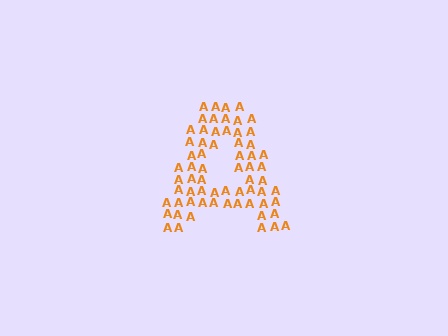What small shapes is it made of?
It is made of small letter A's.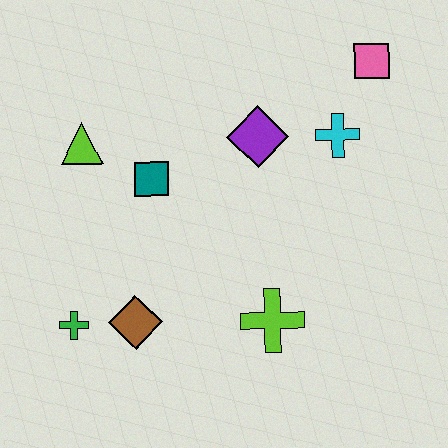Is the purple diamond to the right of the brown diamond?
Yes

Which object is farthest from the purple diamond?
The green cross is farthest from the purple diamond.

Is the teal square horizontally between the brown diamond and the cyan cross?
Yes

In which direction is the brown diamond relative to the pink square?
The brown diamond is below the pink square.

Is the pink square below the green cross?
No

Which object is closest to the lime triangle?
The teal square is closest to the lime triangle.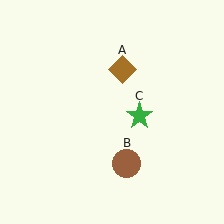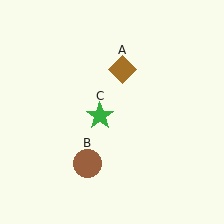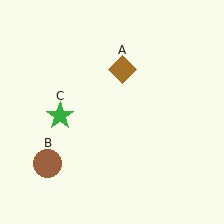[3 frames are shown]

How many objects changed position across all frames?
2 objects changed position: brown circle (object B), green star (object C).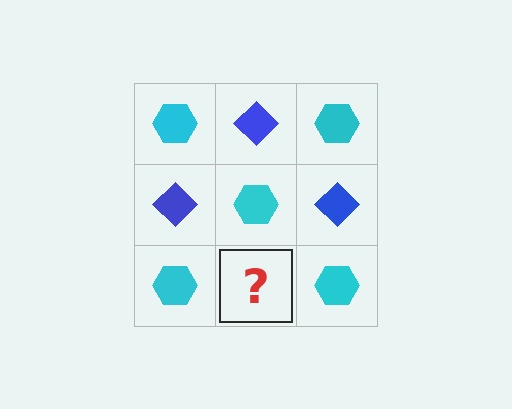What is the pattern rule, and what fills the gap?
The rule is that it alternates cyan hexagon and blue diamond in a checkerboard pattern. The gap should be filled with a blue diamond.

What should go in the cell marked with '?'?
The missing cell should contain a blue diamond.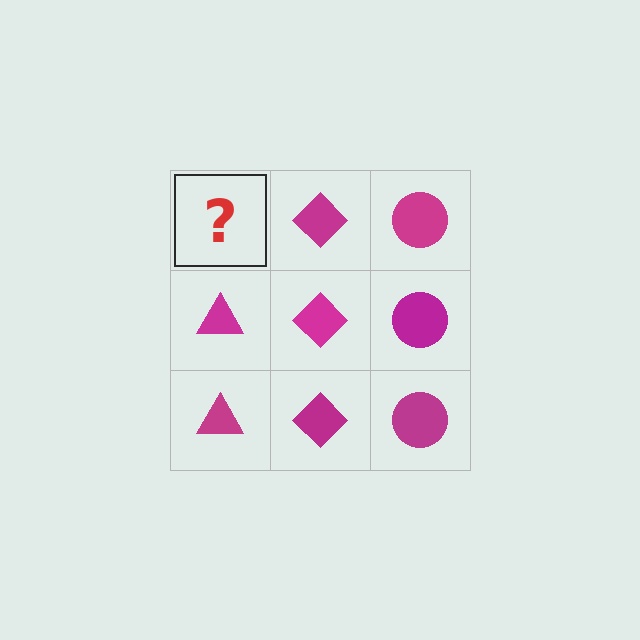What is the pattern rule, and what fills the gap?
The rule is that each column has a consistent shape. The gap should be filled with a magenta triangle.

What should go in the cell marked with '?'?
The missing cell should contain a magenta triangle.